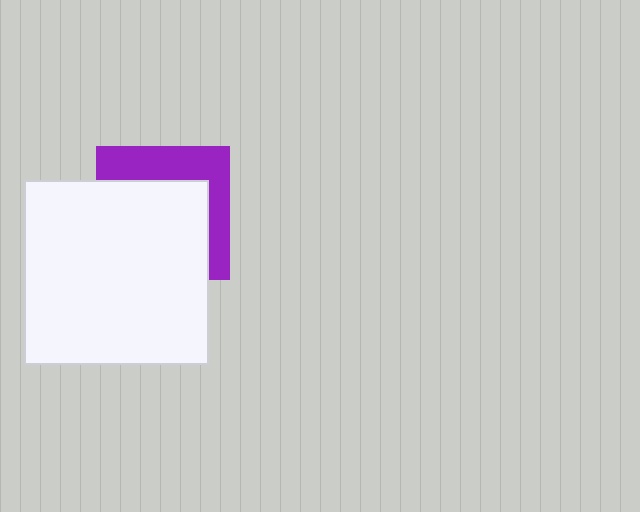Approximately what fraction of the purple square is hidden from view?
Roughly 63% of the purple square is hidden behind the white square.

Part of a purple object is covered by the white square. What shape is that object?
It is a square.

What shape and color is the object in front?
The object in front is a white square.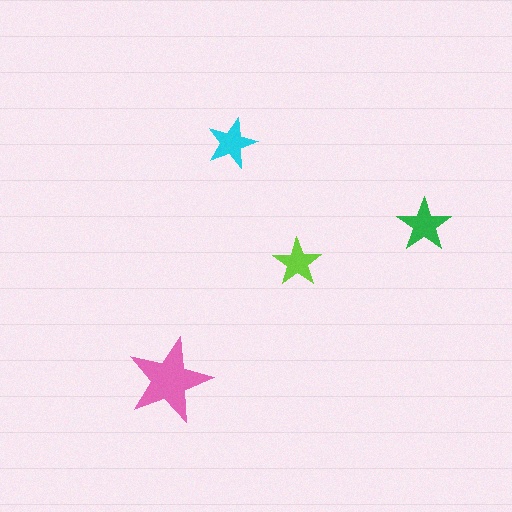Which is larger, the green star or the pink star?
The pink one.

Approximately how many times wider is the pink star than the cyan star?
About 1.5 times wider.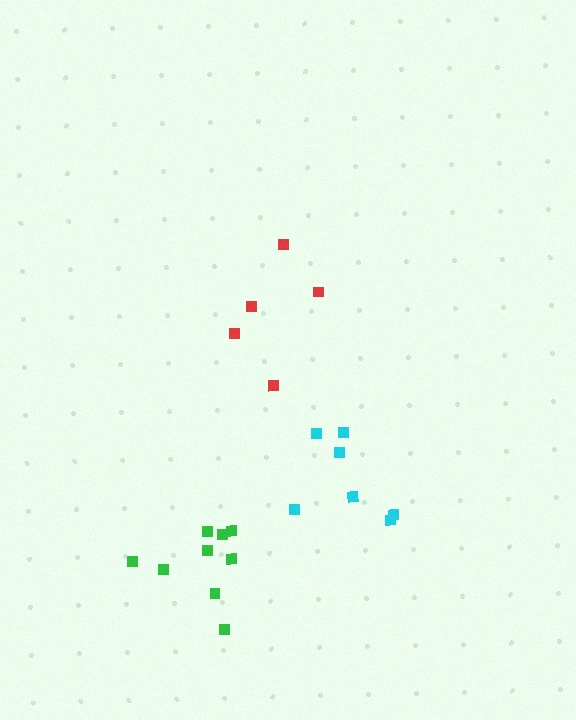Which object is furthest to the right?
The cyan cluster is rightmost.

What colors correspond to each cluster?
The clusters are colored: red, green, cyan.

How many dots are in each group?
Group 1: 5 dots, Group 2: 9 dots, Group 3: 7 dots (21 total).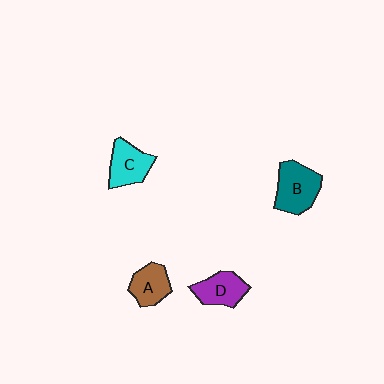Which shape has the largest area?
Shape B (teal).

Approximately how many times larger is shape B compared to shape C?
Approximately 1.2 times.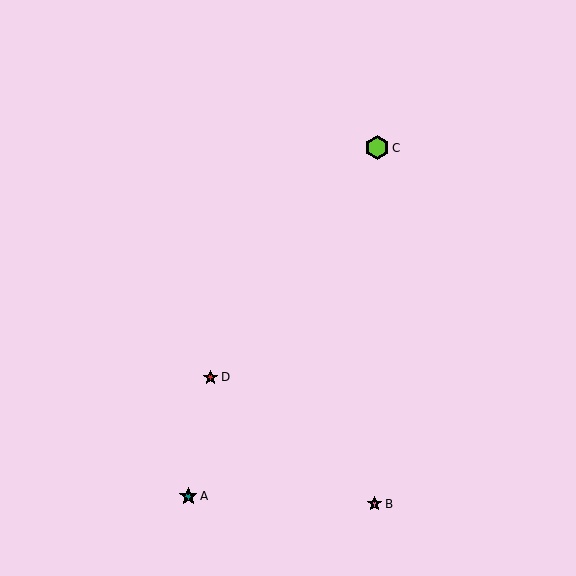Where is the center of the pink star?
The center of the pink star is at (375, 504).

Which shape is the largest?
The lime hexagon (labeled C) is the largest.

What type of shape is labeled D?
Shape D is a red star.